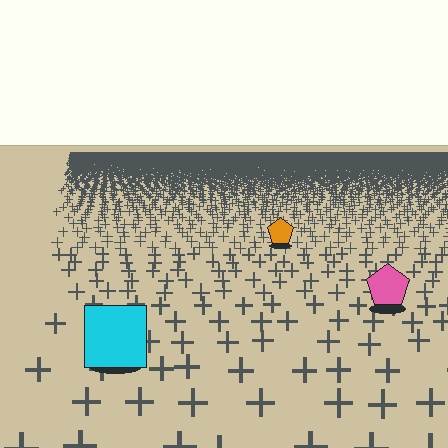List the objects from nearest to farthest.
From nearest to farthest: the cyan square, the pink pentagon, the orange pentagon.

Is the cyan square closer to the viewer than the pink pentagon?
Yes. The cyan square is closer — you can tell from the texture gradient: the ground texture is coarser near it.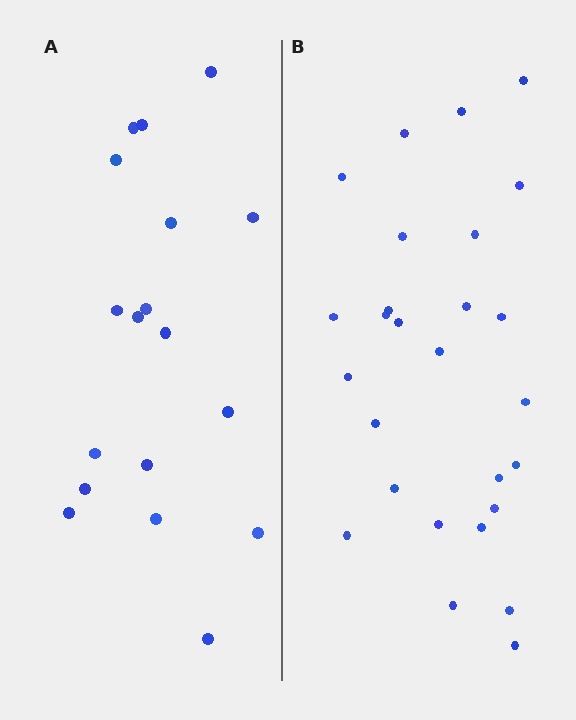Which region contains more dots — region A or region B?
Region B (the right region) has more dots.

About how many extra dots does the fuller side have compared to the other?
Region B has roughly 8 or so more dots than region A.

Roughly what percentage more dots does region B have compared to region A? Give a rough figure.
About 50% more.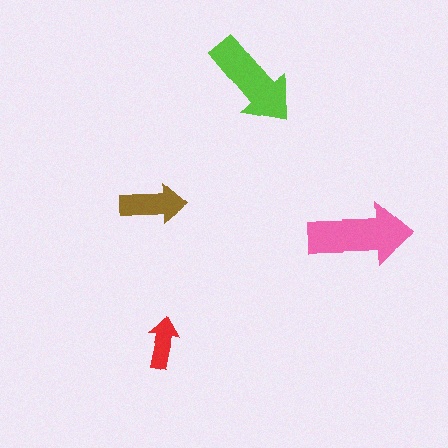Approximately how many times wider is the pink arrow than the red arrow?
About 2 times wider.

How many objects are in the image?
There are 4 objects in the image.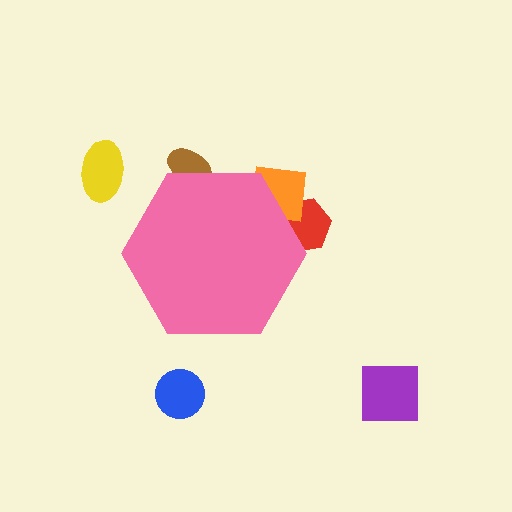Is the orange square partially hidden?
Yes, the orange square is partially hidden behind the pink hexagon.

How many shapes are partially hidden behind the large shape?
3 shapes are partially hidden.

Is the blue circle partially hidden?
No, the blue circle is fully visible.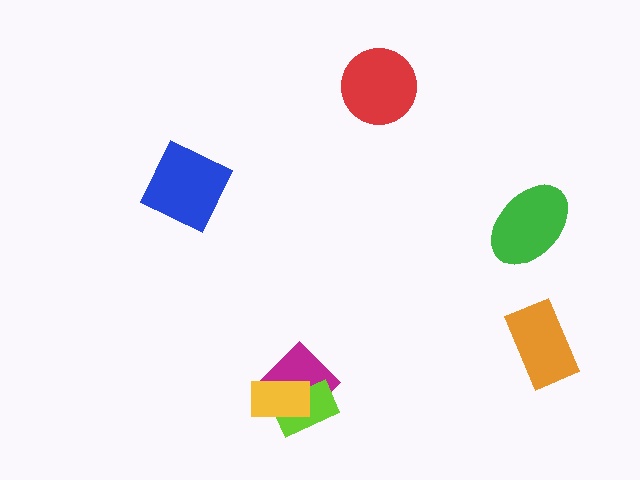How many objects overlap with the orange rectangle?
0 objects overlap with the orange rectangle.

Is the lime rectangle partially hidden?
Yes, it is partially covered by another shape.